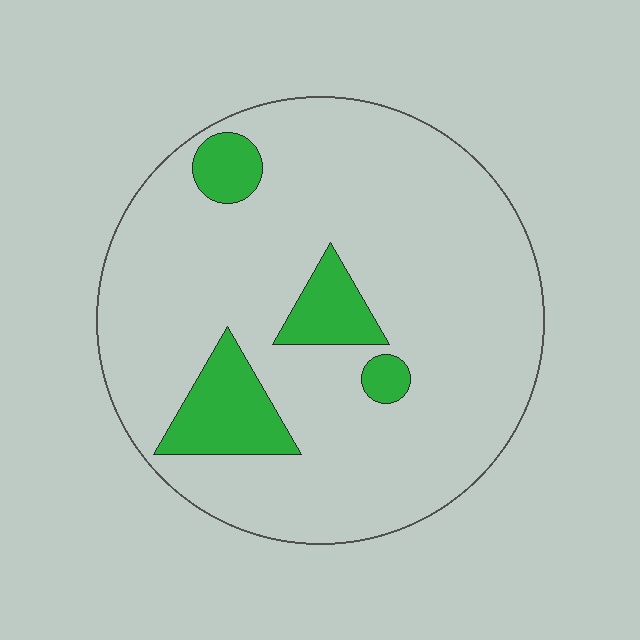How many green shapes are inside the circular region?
4.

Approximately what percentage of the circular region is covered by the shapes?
Approximately 15%.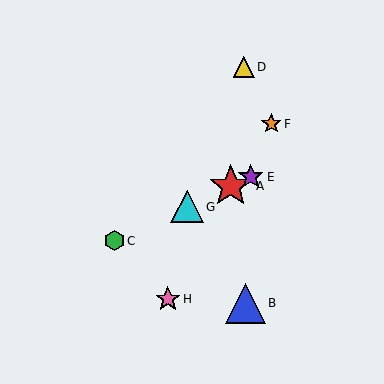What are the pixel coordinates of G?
Object G is at (187, 207).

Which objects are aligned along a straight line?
Objects A, C, E, G are aligned along a straight line.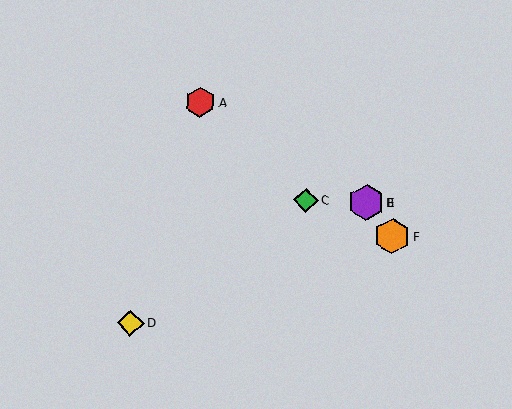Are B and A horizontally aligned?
No, B is at y≈202 and A is at y≈102.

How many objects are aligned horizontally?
3 objects (B, C, E) are aligned horizontally.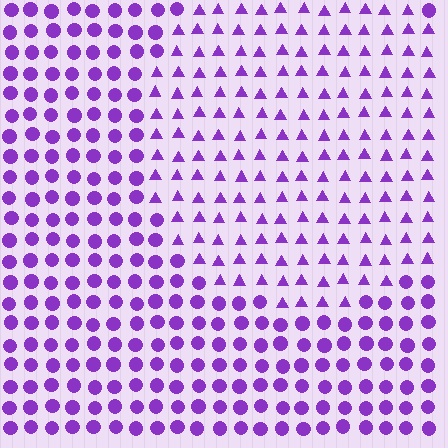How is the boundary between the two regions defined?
The boundary is defined by a change in element shape: triangles inside vs. circles outside. All elements share the same color and spacing.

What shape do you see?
I see a circle.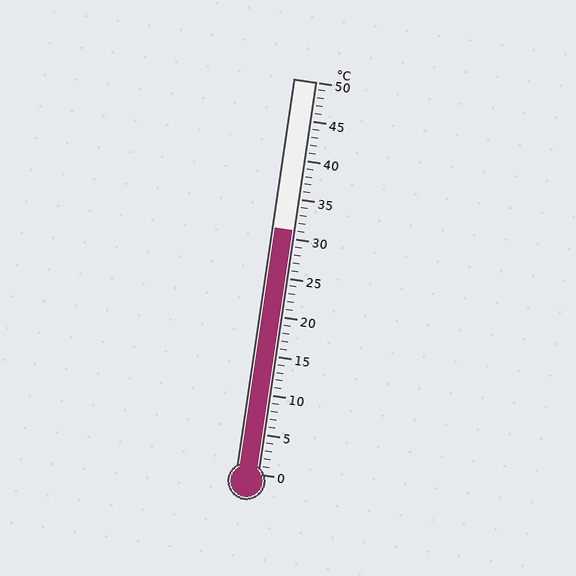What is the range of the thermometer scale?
The thermometer scale ranges from 0°C to 50°C.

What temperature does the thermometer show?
The thermometer shows approximately 31°C.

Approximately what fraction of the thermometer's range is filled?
The thermometer is filled to approximately 60% of its range.